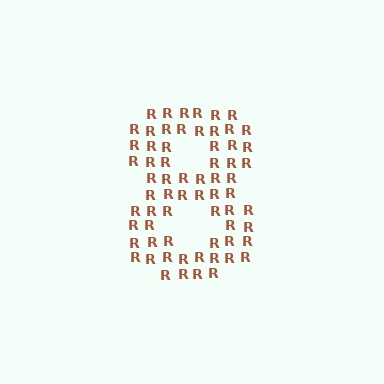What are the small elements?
The small elements are letter R's.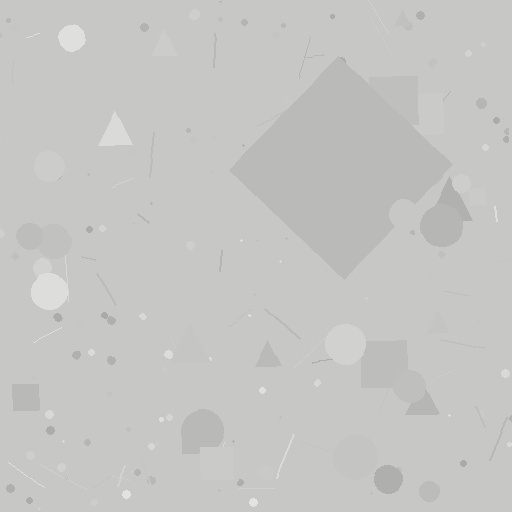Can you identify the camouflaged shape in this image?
The camouflaged shape is a diamond.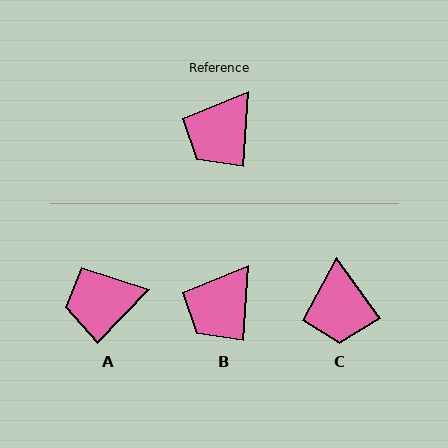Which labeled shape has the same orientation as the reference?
B.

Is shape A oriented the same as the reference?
No, it is off by about 41 degrees.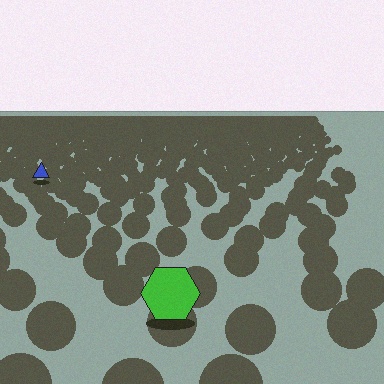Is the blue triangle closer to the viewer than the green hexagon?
No. The green hexagon is closer — you can tell from the texture gradient: the ground texture is coarser near it.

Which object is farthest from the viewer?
The blue triangle is farthest from the viewer. It appears smaller and the ground texture around it is denser.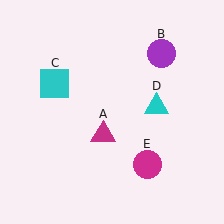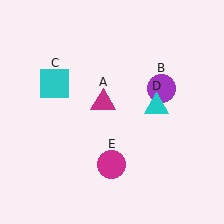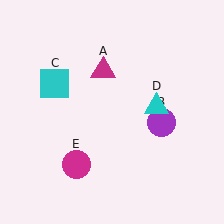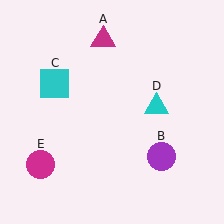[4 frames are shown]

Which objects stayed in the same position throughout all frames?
Cyan square (object C) and cyan triangle (object D) remained stationary.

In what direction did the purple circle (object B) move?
The purple circle (object B) moved down.